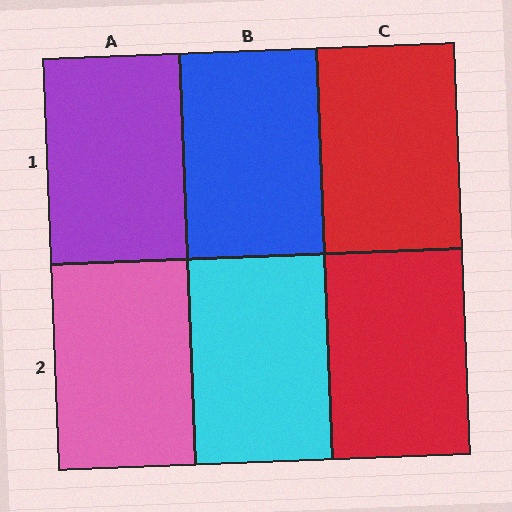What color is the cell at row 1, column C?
Red.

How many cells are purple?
1 cell is purple.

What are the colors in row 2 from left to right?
Pink, cyan, red.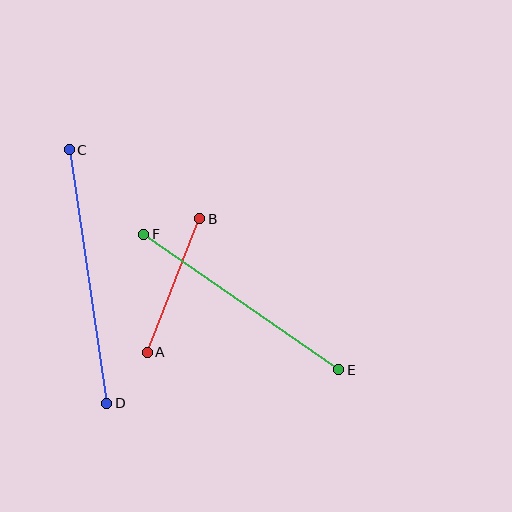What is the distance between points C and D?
The distance is approximately 257 pixels.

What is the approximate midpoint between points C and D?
The midpoint is at approximately (88, 276) pixels.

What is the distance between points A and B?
The distance is approximately 144 pixels.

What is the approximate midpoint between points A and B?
The midpoint is at approximately (173, 286) pixels.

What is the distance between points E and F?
The distance is approximately 237 pixels.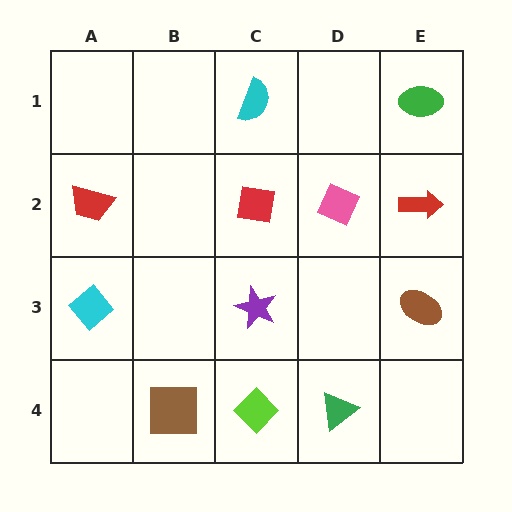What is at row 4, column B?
A brown square.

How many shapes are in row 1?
2 shapes.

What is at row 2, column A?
A red trapezoid.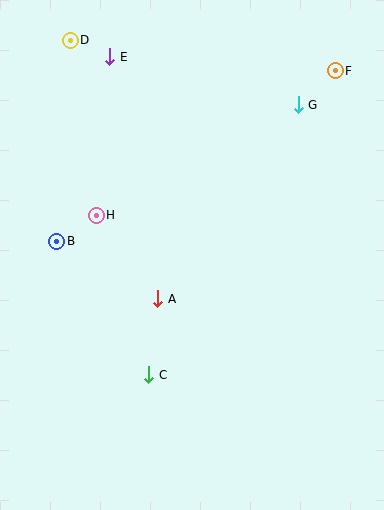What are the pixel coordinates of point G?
Point G is at (298, 105).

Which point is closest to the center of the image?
Point A at (158, 299) is closest to the center.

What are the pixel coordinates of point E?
Point E is at (110, 57).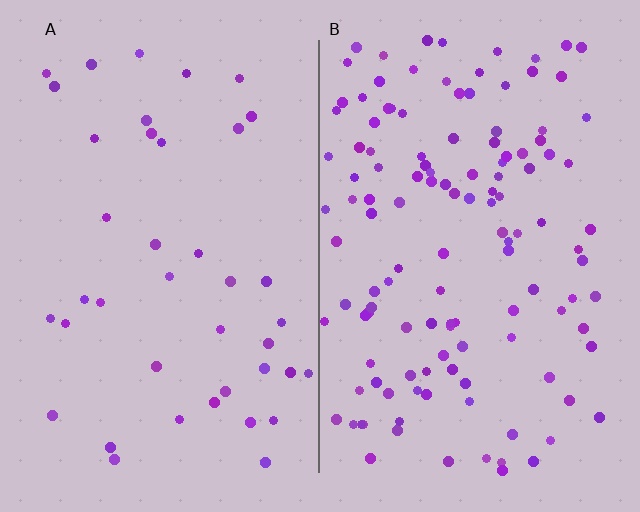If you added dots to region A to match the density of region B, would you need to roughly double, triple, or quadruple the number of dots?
Approximately triple.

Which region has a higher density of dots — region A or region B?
B (the right).